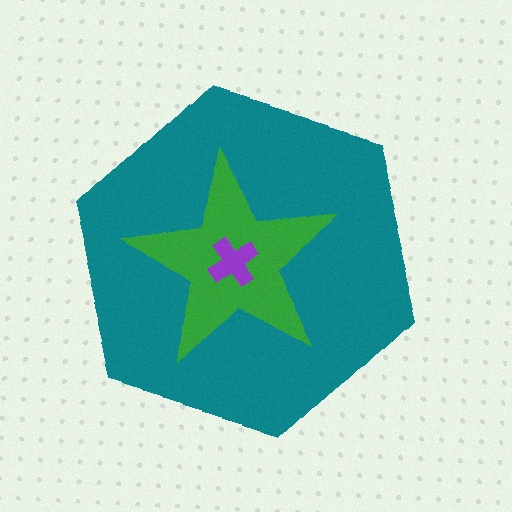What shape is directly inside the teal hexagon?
The green star.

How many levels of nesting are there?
3.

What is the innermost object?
The purple cross.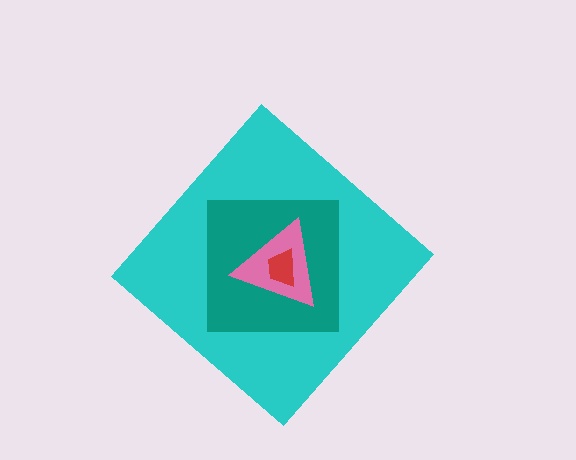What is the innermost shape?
The red trapezoid.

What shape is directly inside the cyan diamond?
The teal square.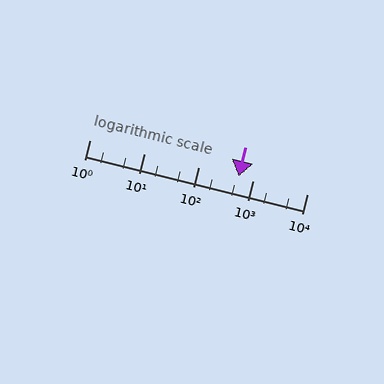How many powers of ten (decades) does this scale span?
The scale spans 4 decades, from 1 to 10000.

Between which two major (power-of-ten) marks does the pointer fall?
The pointer is between 100 and 1000.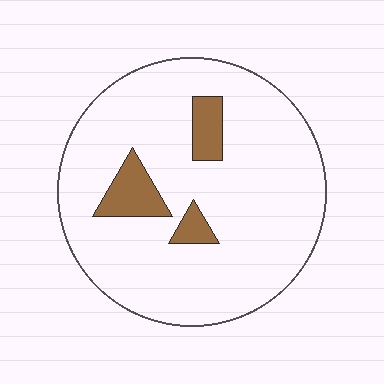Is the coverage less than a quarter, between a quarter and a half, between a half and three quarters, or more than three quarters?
Less than a quarter.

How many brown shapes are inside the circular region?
3.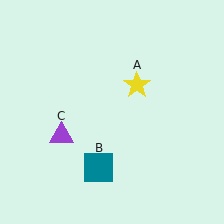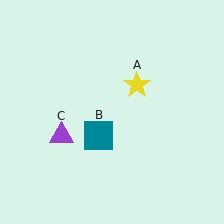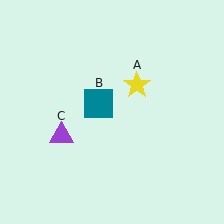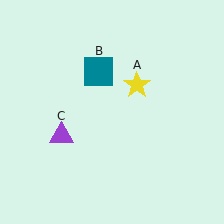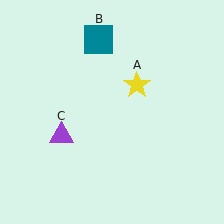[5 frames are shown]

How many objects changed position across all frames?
1 object changed position: teal square (object B).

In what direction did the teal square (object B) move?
The teal square (object B) moved up.